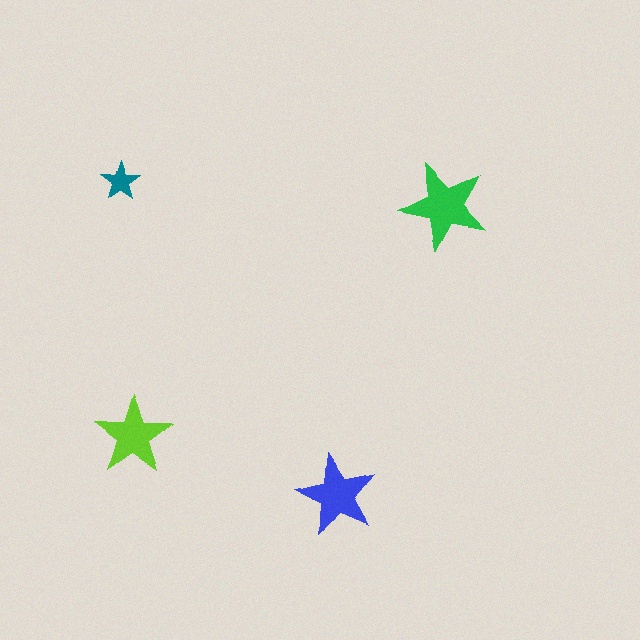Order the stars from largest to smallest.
the green one, the blue one, the lime one, the teal one.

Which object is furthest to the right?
The green star is rightmost.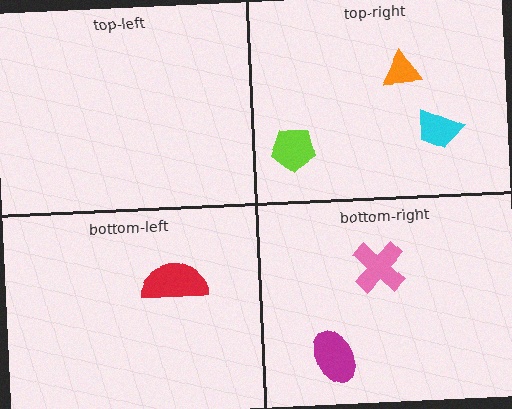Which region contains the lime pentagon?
The top-right region.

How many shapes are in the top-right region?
3.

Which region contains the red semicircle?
The bottom-left region.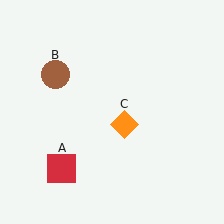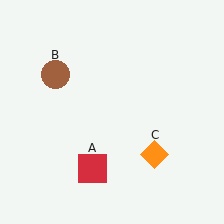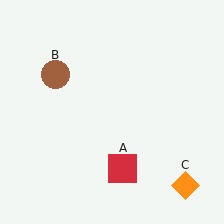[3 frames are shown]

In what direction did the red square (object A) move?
The red square (object A) moved right.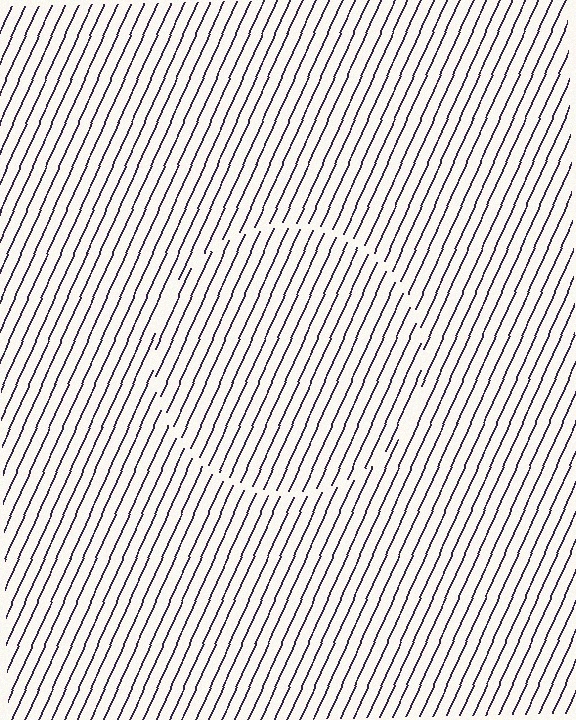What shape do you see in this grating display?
An illusory circle. The interior of the shape contains the same grating, shifted by half a period — the contour is defined by the phase discontinuity where line-ends from the inner and outer gratings abut.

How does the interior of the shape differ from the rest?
The interior of the shape contains the same grating, shifted by half a period — the contour is defined by the phase discontinuity where line-ends from the inner and outer gratings abut.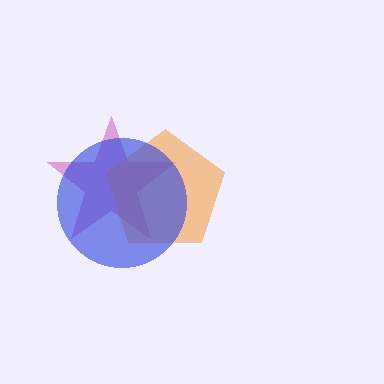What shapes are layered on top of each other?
The layered shapes are: a magenta star, an orange pentagon, a blue circle.